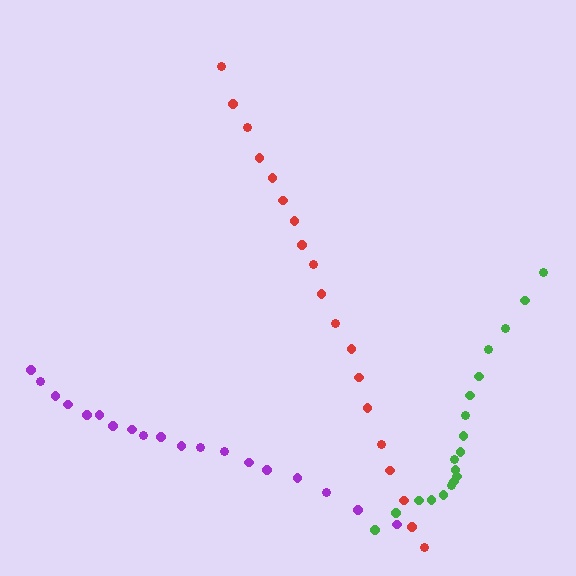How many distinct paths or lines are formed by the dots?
There are 3 distinct paths.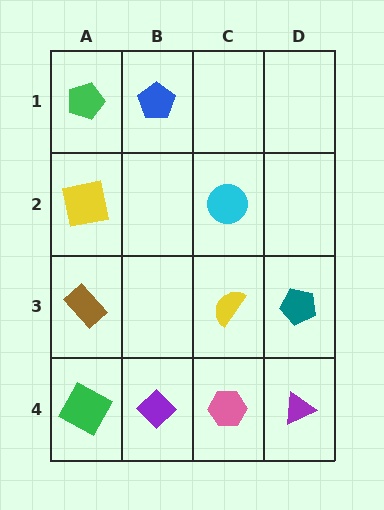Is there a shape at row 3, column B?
No, that cell is empty.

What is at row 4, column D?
A purple triangle.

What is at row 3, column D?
A teal pentagon.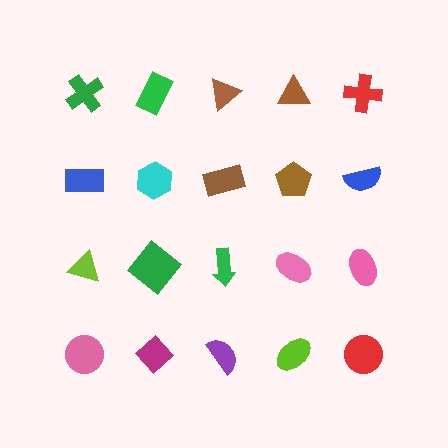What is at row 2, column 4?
A brown pentagon.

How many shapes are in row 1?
5 shapes.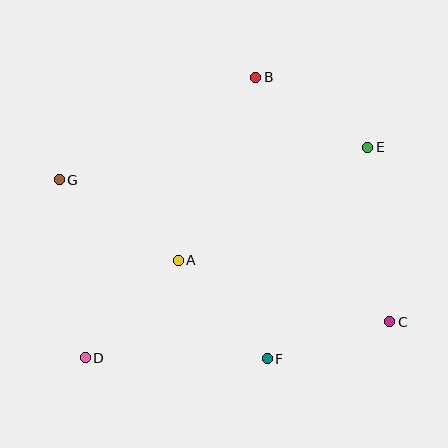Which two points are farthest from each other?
Points C and G are farthest from each other.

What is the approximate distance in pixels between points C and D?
The distance between C and D is approximately 306 pixels.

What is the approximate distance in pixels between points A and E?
The distance between A and E is approximately 221 pixels.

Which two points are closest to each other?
Points C and F are closest to each other.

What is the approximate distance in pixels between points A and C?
The distance between A and C is approximately 220 pixels.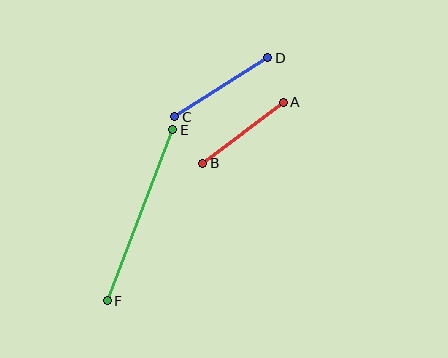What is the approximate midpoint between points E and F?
The midpoint is at approximately (140, 215) pixels.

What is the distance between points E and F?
The distance is approximately 183 pixels.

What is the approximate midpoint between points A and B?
The midpoint is at approximately (243, 133) pixels.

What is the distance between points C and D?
The distance is approximately 110 pixels.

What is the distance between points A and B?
The distance is approximately 101 pixels.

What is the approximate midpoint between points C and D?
The midpoint is at approximately (221, 87) pixels.